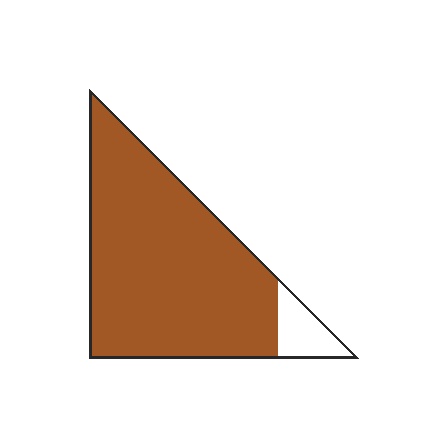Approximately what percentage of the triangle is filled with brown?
Approximately 90%.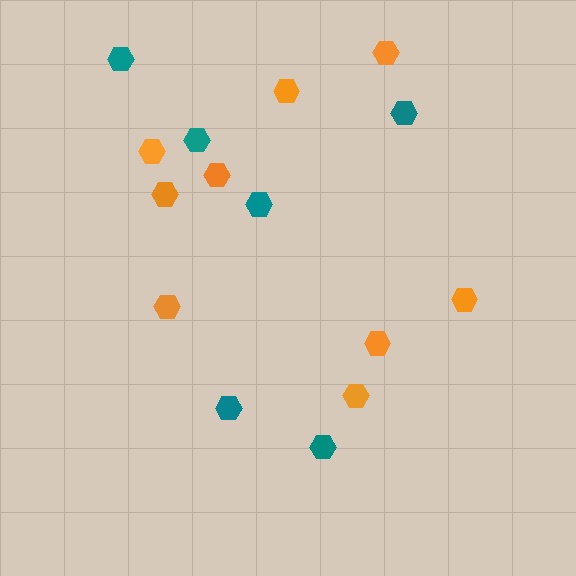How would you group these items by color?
There are 2 groups: one group of teal hexagons (6) and one group of orange hexagons (9).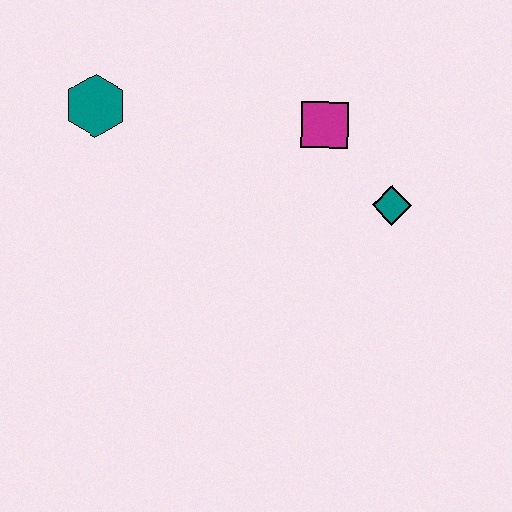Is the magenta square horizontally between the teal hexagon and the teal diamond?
Yes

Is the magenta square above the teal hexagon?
No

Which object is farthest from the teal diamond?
The teal hexagon is farthest from the teal diamond.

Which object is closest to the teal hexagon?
The magenta square is closest to the teal hexagon.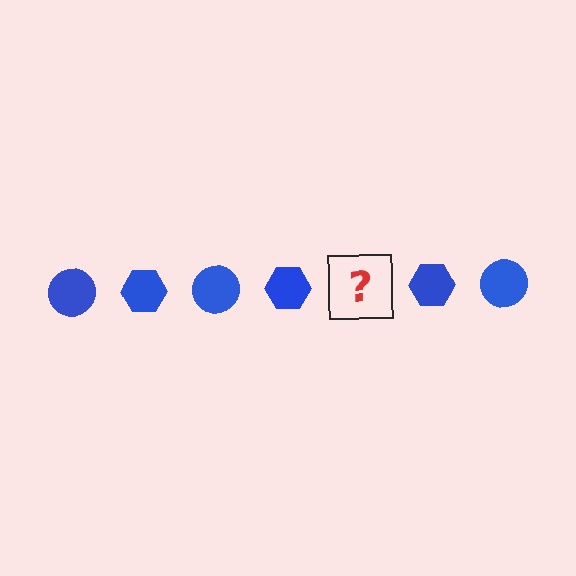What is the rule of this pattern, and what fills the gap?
The rule is that the pattern cycles through circle, hexagon shapes in blue. The gap should be filled with a blue circle.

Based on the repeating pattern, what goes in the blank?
The blank should be a blue circle.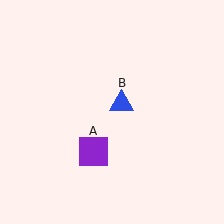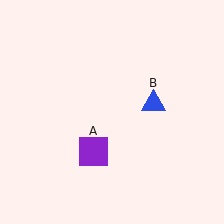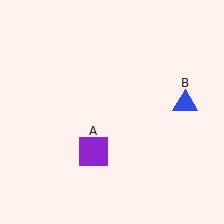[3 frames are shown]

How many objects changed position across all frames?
1 object changed position: blue triangle (object B).